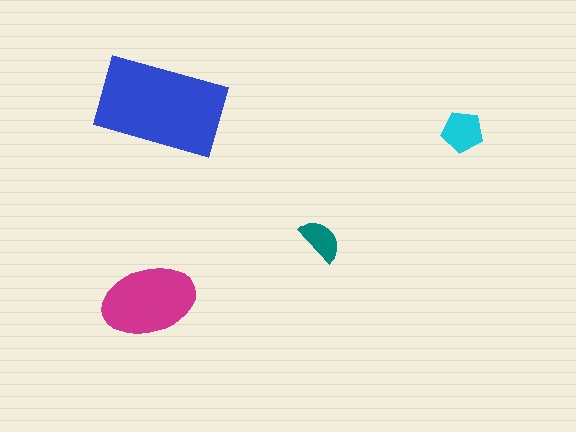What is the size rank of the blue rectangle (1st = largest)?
1st.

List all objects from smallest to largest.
The teal semicircle, the cyan pentagon, the magenta ellipse, the blue rectangle.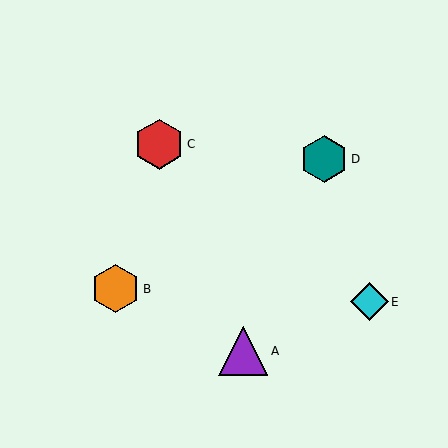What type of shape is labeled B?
Shape B is an orange hexagon.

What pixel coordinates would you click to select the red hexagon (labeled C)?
Click at (159, 144) to select the red hexagon C.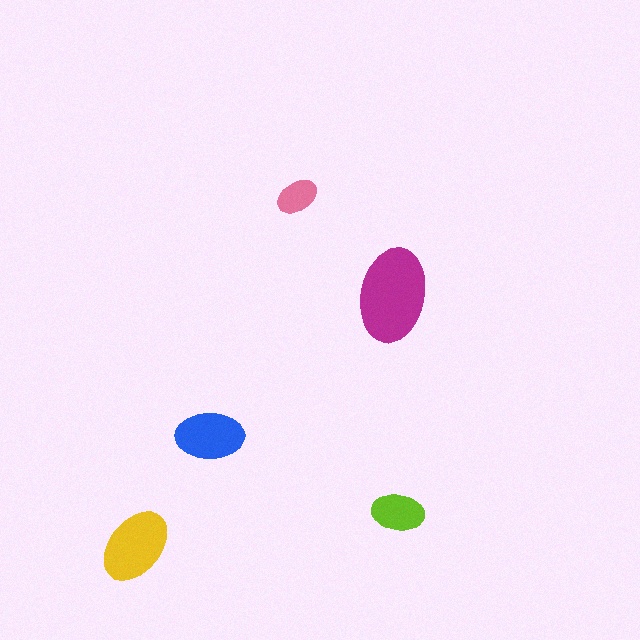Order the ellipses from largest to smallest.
the magenta one, the yellow one, the blue one, the lime one, the pink one.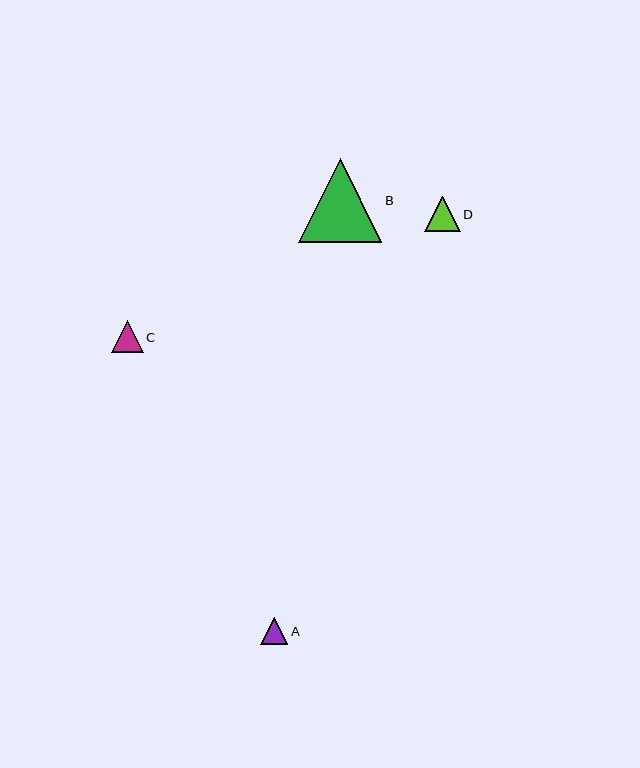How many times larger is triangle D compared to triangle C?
Triangle D is approximately 1.1 times the size of triangle C.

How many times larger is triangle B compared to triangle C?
Triangle B is approximately 2.6 times the size of triangle C.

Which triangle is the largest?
Triangle B is the largest with a size of approximately 84 pixels.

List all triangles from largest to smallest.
From largest to smallest: B, D, C, A.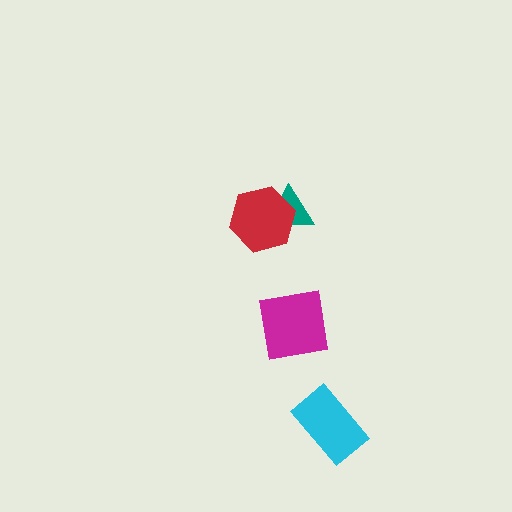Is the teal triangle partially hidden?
Yes, it is partially covered by another shape.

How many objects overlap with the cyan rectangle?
0 objects overlap with the cyan rectangle.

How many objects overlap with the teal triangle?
1 object overlaps with the teal triangle.